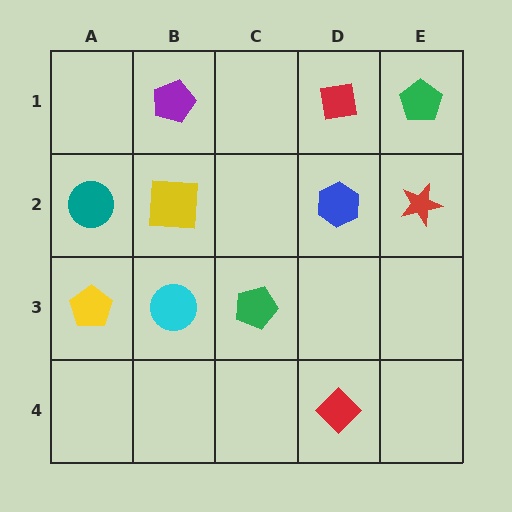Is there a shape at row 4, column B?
No, that cell is empty.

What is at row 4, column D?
A red diamond.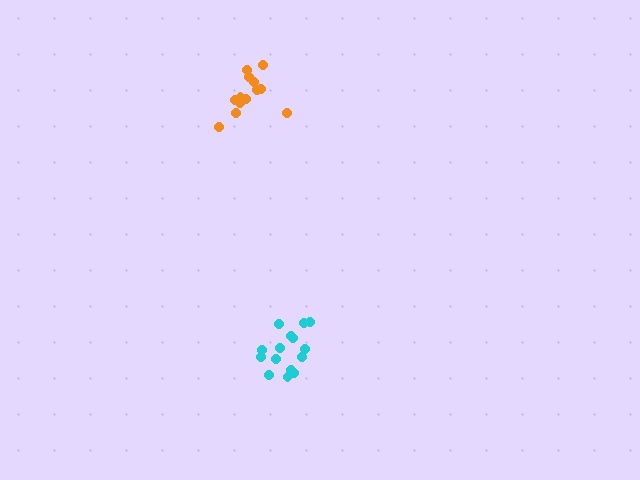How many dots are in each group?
Group 1: 15 dots, Group 2: 13 dots (28 total).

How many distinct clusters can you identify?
There are 2 distinct clusters.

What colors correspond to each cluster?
The clusters are colored: cyan, orange.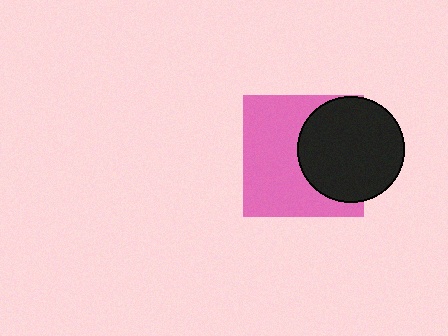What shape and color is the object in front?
The object in front is a black circle.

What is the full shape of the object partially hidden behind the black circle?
The partially hidden object is a pink square.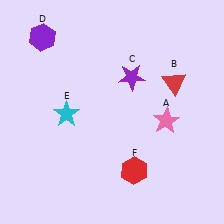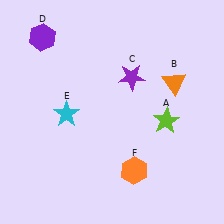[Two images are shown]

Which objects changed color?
A changed from pink to lime. B changed from red to orange. F changed from red to orange.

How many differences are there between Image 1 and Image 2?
There are 3 differences between the two images.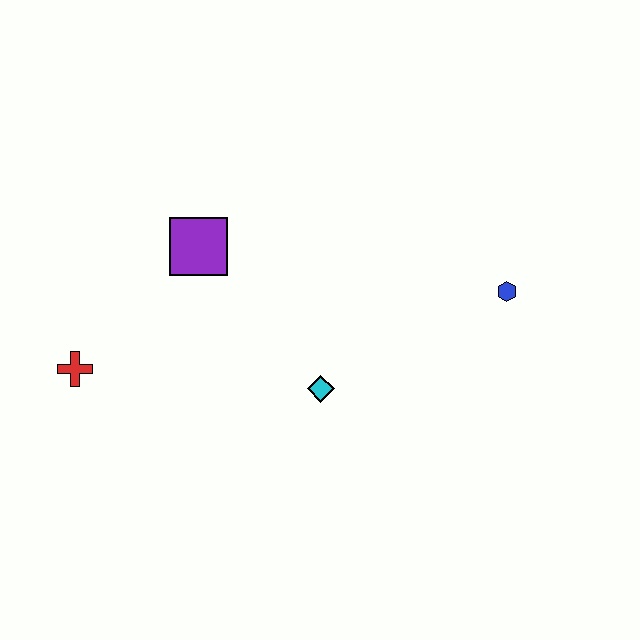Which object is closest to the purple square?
The red cross is closest to the purple square.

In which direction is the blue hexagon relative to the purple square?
The blue hexagon is to the right of the purple square.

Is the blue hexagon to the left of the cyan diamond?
No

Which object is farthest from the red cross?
The blue hexagon is farthest from the red cross.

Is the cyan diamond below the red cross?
Yes